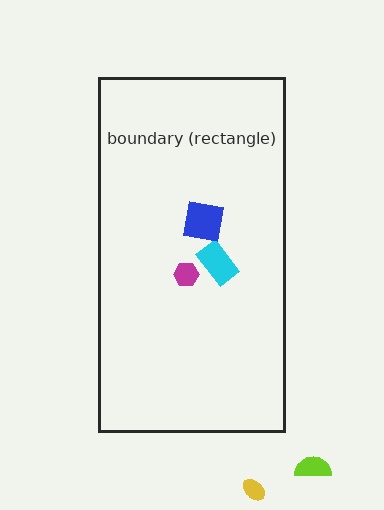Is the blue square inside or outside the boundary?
Inside.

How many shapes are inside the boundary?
3 inside, 2 outside.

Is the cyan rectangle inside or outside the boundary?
Inside.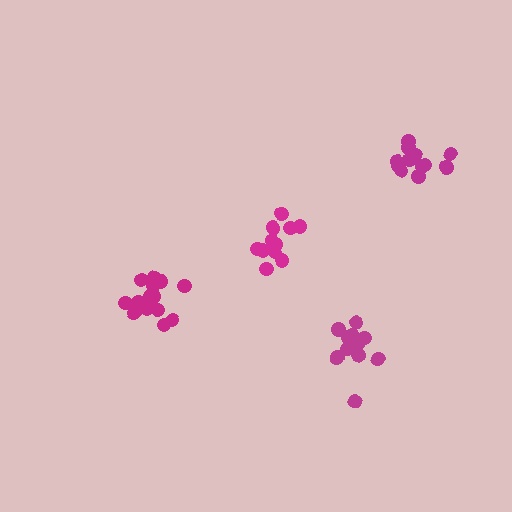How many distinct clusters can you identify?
There are 4 distinct clusters.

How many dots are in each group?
Group 1: 11 dots, Group 2: 12 dots, Group 3: 12 dots, Group 4: 15 dots (50 total).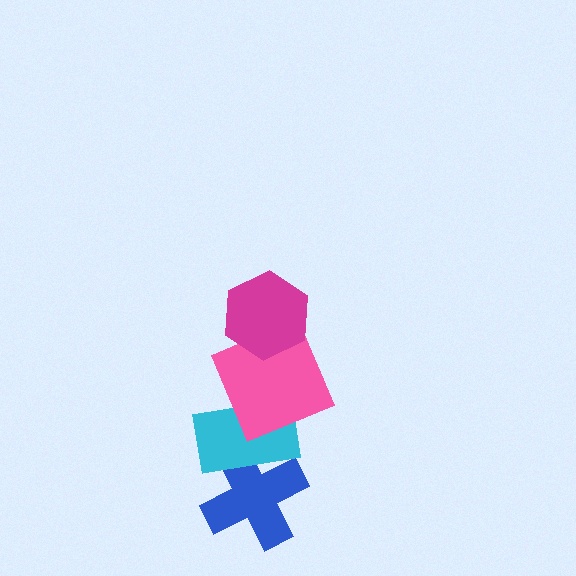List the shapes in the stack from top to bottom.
From top to bottom: the magenta hexagon, the pink square, the cyan rectangle, the blue cross.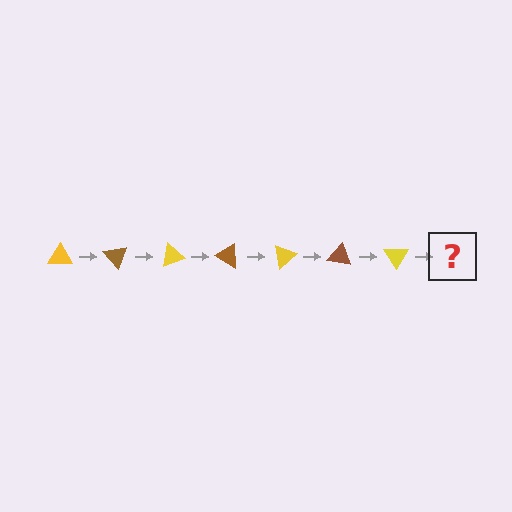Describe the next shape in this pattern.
It should be a brown triangle, rotated 350 degrees from the start.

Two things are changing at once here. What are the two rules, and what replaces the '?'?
The two rules are that it rotates 50 degrees each step and the color cycles through yellow and brown. The '?' should be a brown triangle, rotated 350 degrees from the start.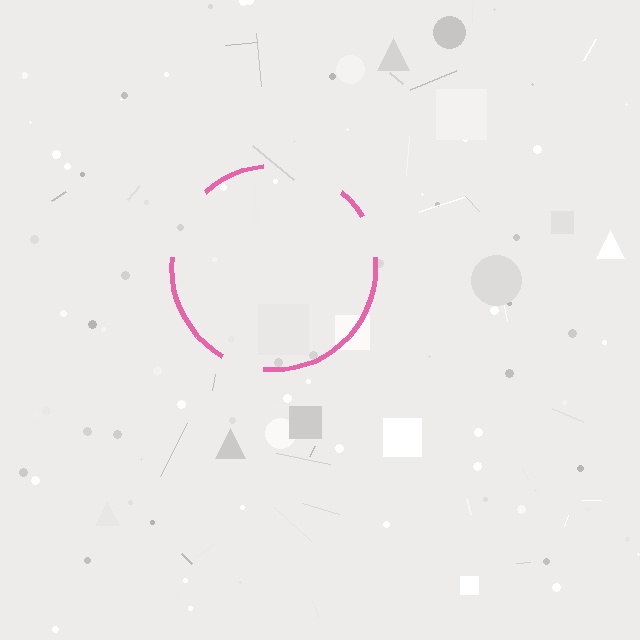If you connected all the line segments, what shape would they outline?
They would outline a circle.